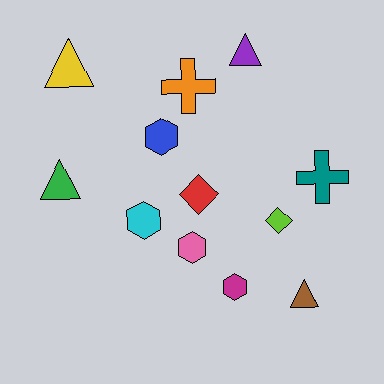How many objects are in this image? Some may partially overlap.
There are 12 objects.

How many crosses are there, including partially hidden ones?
There are 2 crosses.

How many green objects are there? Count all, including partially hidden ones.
There is 1 green object.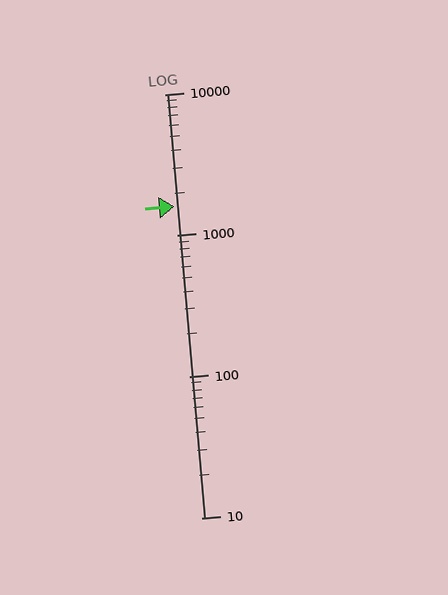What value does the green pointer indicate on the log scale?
The pointer indicates approximately 1600.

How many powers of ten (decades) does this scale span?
The scale spans 3 decades, from 10 to 10000.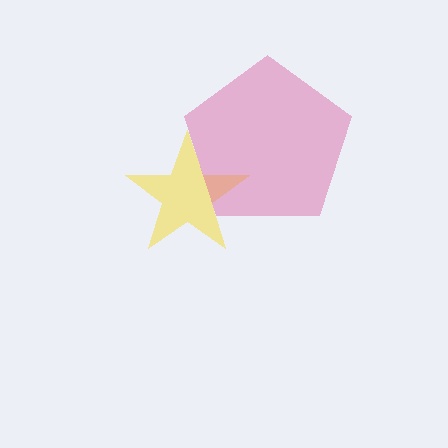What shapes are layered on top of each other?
The layered shapes are: a yellow star, a pink pentagon.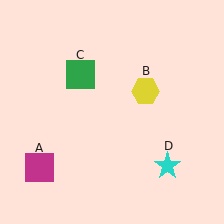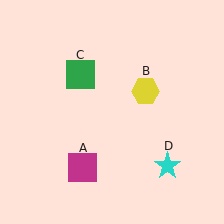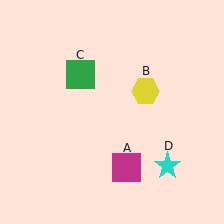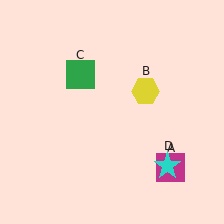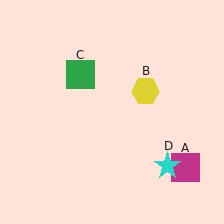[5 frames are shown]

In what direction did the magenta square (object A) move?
The magenta square (object A) moved right.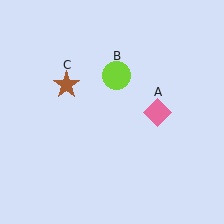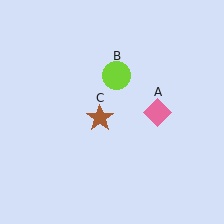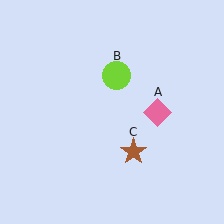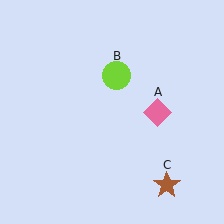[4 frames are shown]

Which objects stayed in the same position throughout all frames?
Pink diamond (object A) and lime circle (object B) remained stationary.